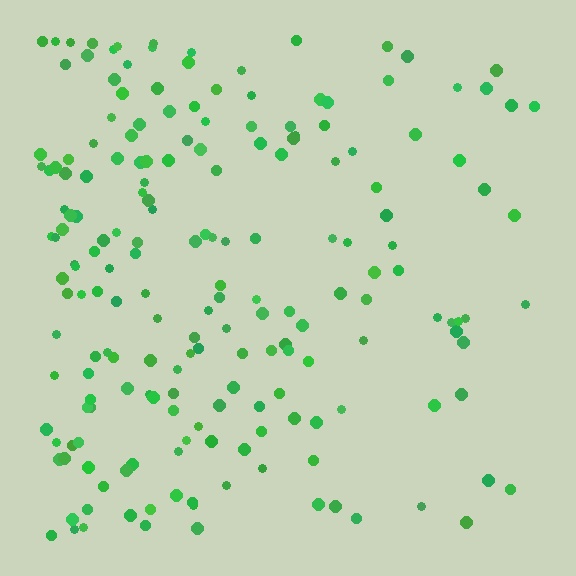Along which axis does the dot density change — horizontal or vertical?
Horizontal.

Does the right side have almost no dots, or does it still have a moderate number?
Still a moderate number, just noticeably fewer than the left.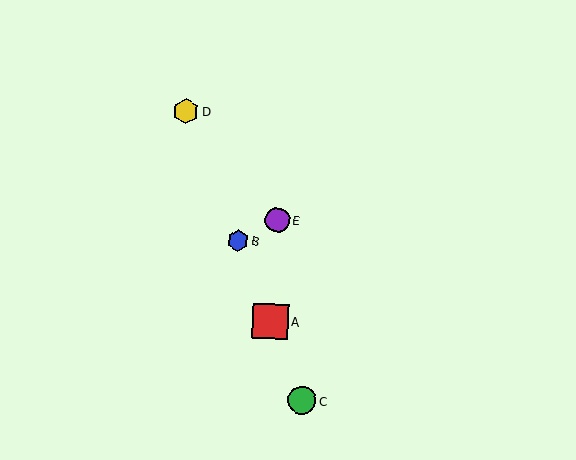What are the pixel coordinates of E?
Object E is at (277, 220).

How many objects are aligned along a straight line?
4 objects (A, B, C, D) are aligned along a straight line.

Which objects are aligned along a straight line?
Objects A, B, C, D are aligned along a straight line.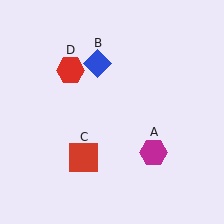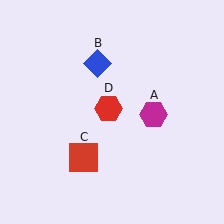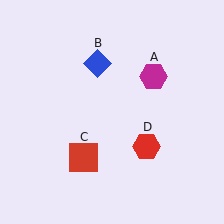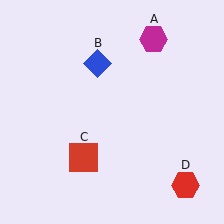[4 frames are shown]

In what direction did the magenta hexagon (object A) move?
The magenta hexagon (object A) moved up.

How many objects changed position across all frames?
2 objects changed position: magenta hexagon (object A), red hexagon (object D).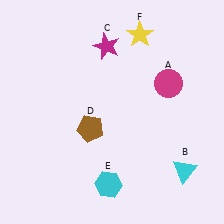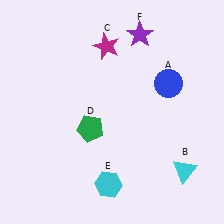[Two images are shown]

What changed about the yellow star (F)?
In Image 1, F is yellow. In Image 2, it changed to purple.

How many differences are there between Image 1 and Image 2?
There are 3 differences between the two images.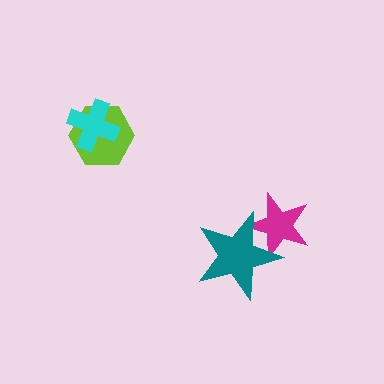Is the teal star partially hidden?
No, no other shape covers it.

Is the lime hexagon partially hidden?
Yes, it is partially covered by another shape.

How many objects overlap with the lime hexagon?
1 object overlaps with the lime hexagon.